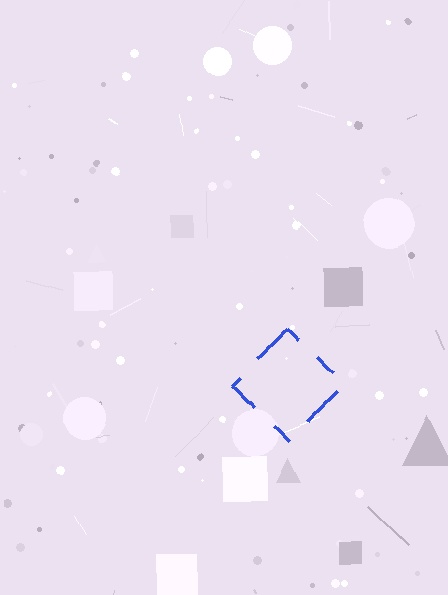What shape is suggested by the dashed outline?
The dashed outline suggests a diamond.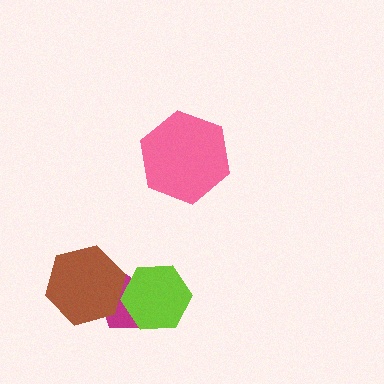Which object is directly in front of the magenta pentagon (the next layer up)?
The brown hexagon is directly in front of the magenta pentagon.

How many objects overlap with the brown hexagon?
1 object overlaps with the brown hexagon.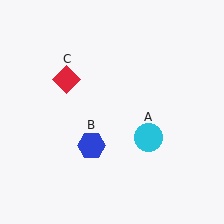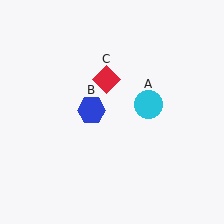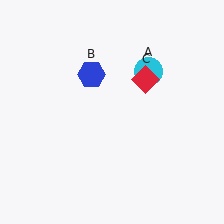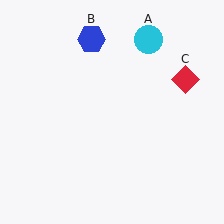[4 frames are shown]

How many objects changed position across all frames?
3 objects changed position: cyan circle (object A), blue hexagon (object B), red diamond (object C).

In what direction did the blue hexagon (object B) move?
The blue hexagon (object B) moved up.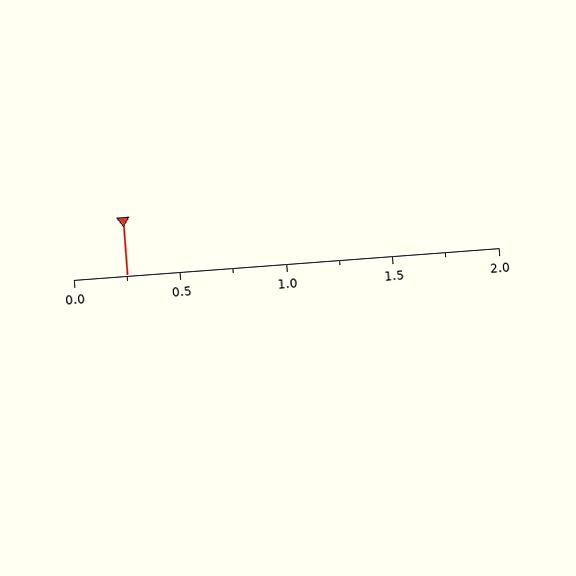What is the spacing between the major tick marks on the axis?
The major ticks are spaced 0.5 apart.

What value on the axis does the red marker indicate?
The marker indicates approximately 0.25.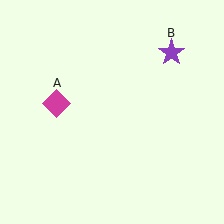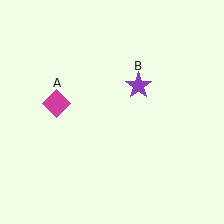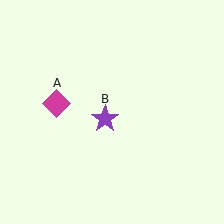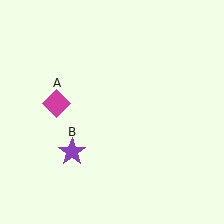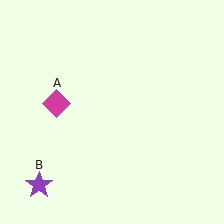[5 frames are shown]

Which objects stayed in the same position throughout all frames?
Magenta diamond (object A) remained stationary.